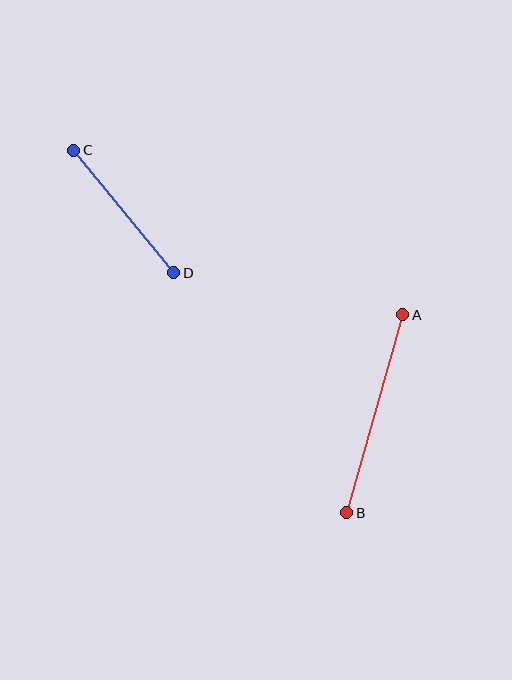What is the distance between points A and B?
The distance is approximately 206 pixels.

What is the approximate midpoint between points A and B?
The midpoint is at approximately (375, 414) pixels.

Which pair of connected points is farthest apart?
Points A and B are farthest apart.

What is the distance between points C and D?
The distance is approximately 158 pixels.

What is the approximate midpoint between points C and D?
The midpoint is at approximately (124, 211) pixels.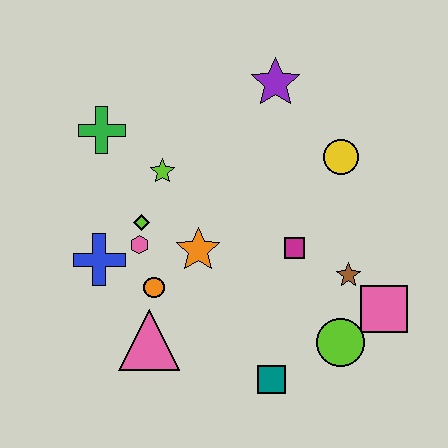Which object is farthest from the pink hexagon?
The pink square is farthest from the pink hexagon.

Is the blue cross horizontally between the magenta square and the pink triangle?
No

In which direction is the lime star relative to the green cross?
The lime star is to the right of the green cross.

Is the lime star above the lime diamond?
Yes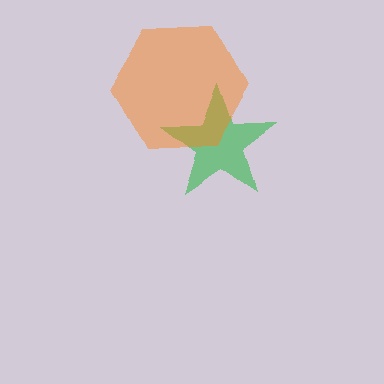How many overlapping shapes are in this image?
There are 2 overlapping shapes in the image.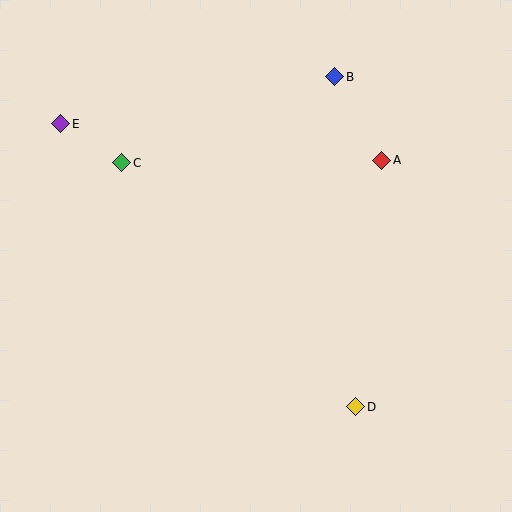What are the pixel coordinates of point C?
Point C is at (122, 163).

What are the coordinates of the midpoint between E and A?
The midpoint between E and A is at (221, 142).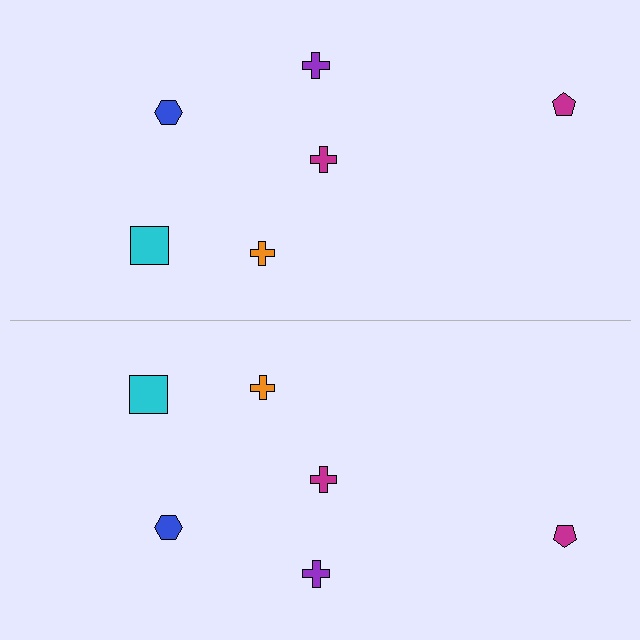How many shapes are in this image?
There are 12 shapes in this image.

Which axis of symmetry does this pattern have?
The pattern has a horizontal axis of symmetry running through the center of the image.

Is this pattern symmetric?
Yes, this pattern has bilateral (reflection) symmetry.